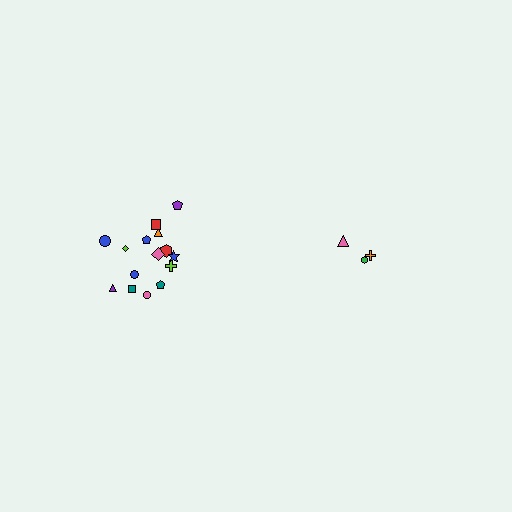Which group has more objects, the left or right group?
The left group.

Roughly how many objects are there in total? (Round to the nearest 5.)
Roughly 20 objects in total.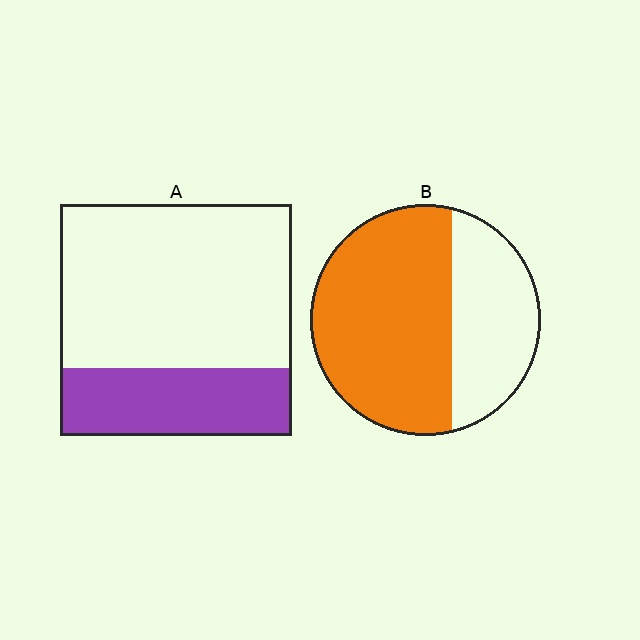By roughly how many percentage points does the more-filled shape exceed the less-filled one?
By roughly 35 percentage points (B over A).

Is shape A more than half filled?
No.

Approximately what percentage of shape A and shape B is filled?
A is approximately 30% and B is approximately 65%.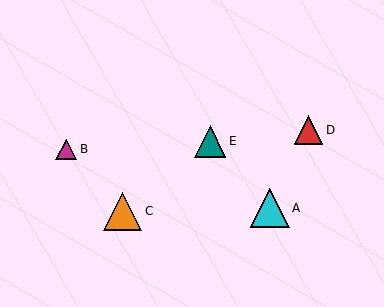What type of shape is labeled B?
Shape B is a magenta triangle.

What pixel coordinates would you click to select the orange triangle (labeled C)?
Click at (123, 211) to select the orange triangle C.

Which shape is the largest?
The cyan triangle (labeled A) is the largest.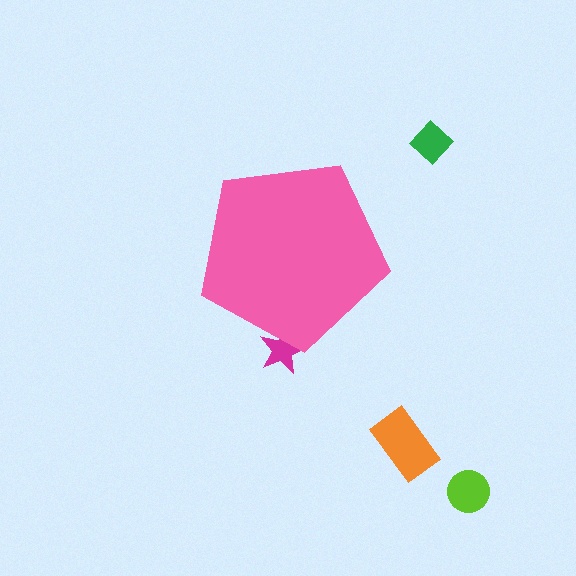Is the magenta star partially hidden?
Yes, the magenta star is partially hidden behind the pink pentagon.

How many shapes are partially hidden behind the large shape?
1 shape is partially hidden.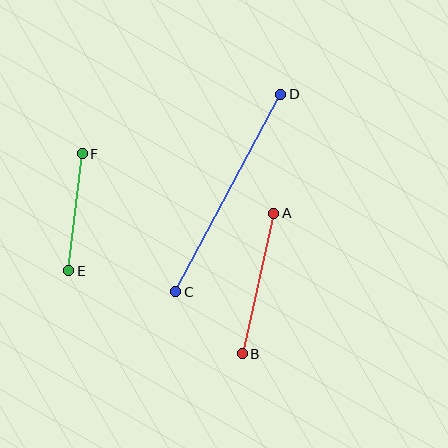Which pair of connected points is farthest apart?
Points C and D are farthest apart.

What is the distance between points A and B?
The distance is approximately 144 pixels.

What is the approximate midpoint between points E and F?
The midpoint is at approximately (75, 212) pixels.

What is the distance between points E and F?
The distance is approximately 118 pixels.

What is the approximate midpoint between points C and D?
The midpoint is at approximately (228, 193) pixels.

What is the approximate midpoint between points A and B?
The midpoint is at approximately (258, 284) pixels.